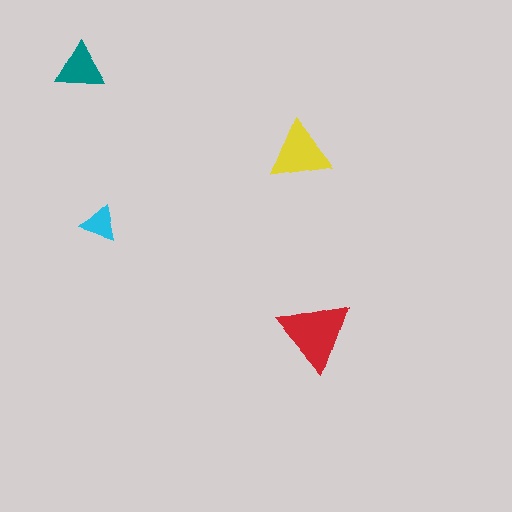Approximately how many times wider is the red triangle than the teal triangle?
About 1.5 times wider.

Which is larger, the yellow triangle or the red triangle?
The red one.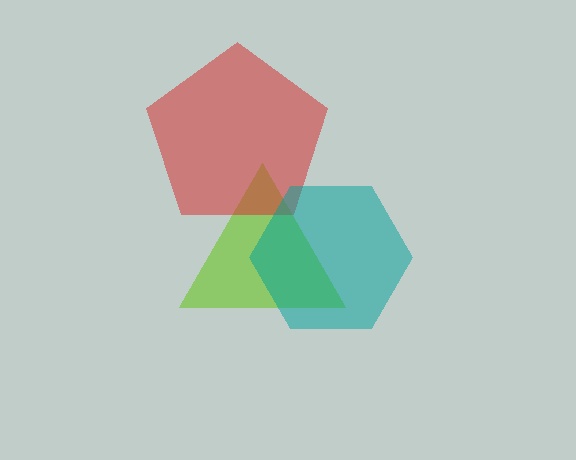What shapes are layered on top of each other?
The layered shapes are: a lime triangle, a red pentagon, a teal hexagon.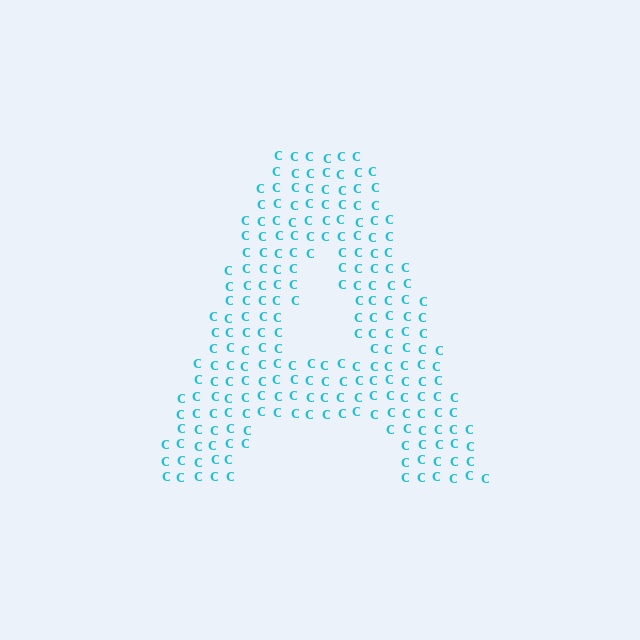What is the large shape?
The large shape is the letter A.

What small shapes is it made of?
It is made of small letter C's.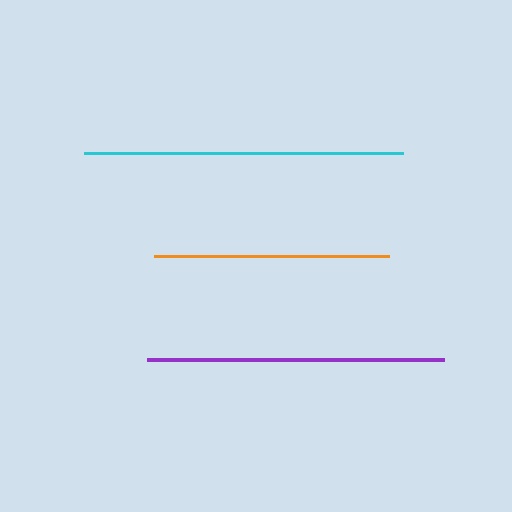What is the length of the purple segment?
The purple segment is approximately 297 pixels long.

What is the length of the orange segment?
The orange segment is approximately 235 pixels long.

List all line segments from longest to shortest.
From longest to shortest: cyan, purple, orange.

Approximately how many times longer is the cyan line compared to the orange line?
The cyan line is approximately 1.4 times the length of the orange line.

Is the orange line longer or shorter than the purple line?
The purple line is longer than the orange line.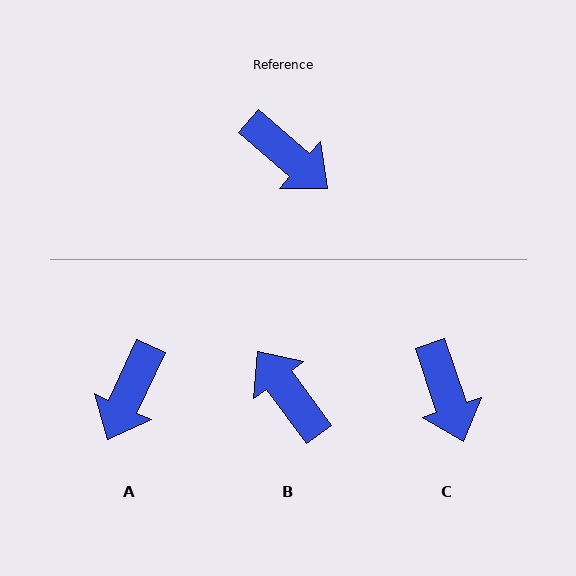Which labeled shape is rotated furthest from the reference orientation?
B, about 167 degrees away.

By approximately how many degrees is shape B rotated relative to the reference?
Approximately 167 degrees counter-clockwise.